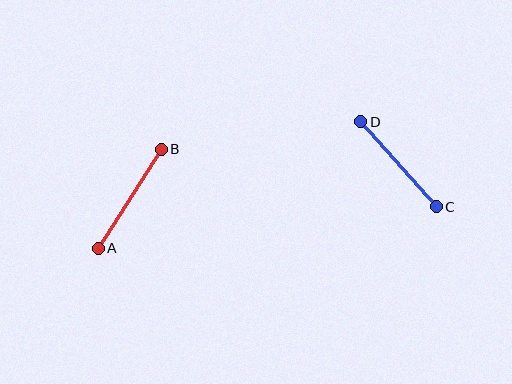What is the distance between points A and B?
The distance is approximately 117 pixels.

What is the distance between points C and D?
The distance is approximately 114 pixels.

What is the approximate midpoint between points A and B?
The midpoint is at approximately (130, 199) pixels.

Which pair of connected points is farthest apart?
Points A and B are farthest apart.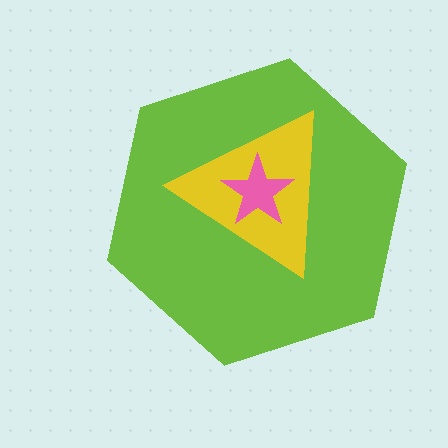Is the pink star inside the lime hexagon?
Yes.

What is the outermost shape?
The lime hexagon.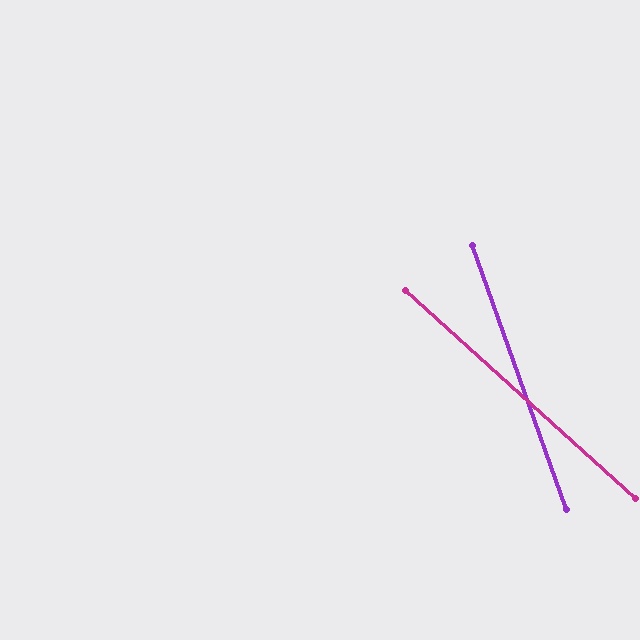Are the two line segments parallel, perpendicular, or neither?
Neither parallel nor perpendicular — they differ by about 29°.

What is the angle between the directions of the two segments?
Approximately 29 degrees.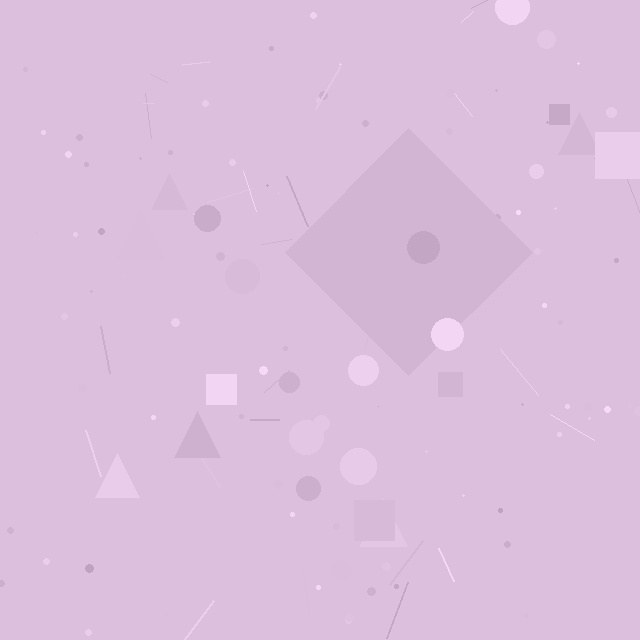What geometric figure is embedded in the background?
A diamond is embedded in the background.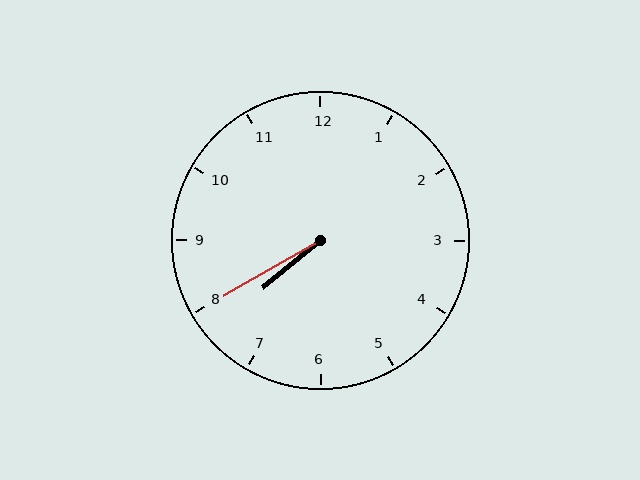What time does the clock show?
7:40.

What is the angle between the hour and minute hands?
Approximately 10 degrees.